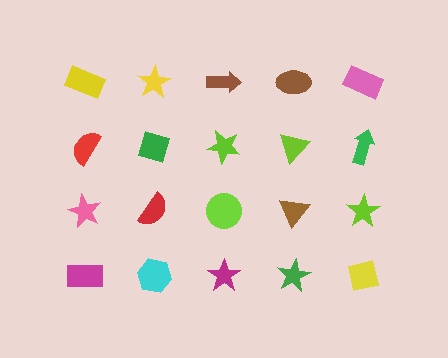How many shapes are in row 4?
5 shapes.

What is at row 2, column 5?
A green arrow.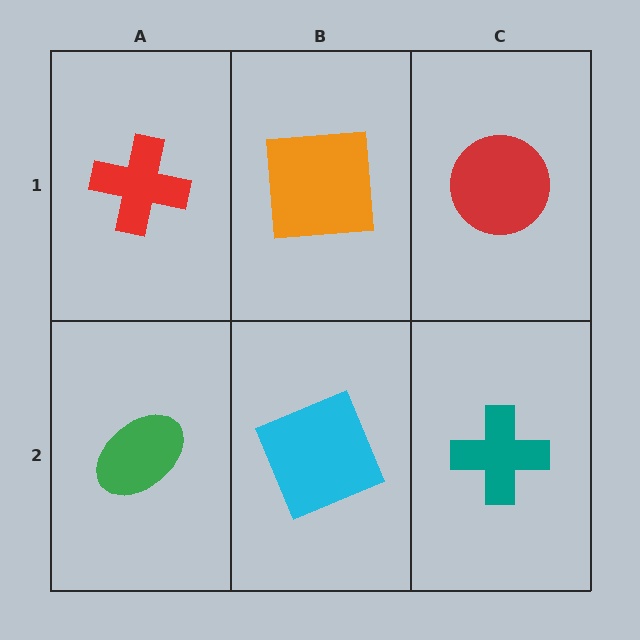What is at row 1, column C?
A red circle.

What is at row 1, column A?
A red cross.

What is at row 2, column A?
A green ellipse.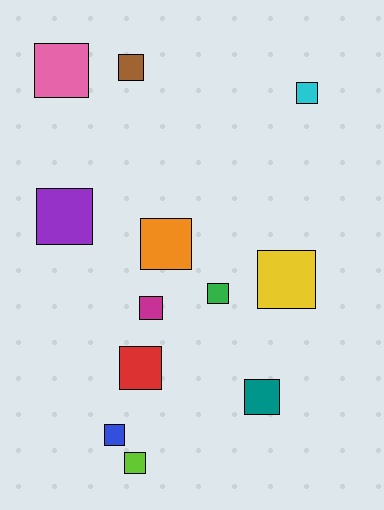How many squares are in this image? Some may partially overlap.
There are 12 squares.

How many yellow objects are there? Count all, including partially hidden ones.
There is 1 yellow object.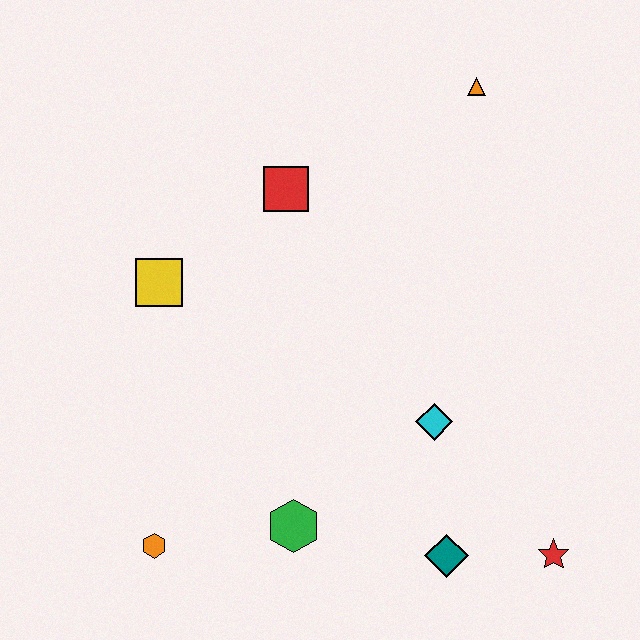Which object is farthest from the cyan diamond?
The orange triangle is farthest from the cyan diamond.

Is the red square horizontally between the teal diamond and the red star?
No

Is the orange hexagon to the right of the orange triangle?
No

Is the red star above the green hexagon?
No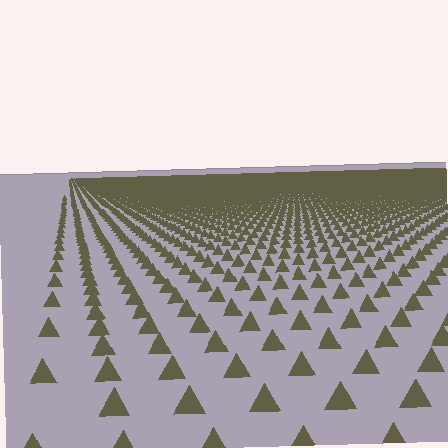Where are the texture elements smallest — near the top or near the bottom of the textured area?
Near the top.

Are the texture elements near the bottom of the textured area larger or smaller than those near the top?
Larger. Near the bottom, elements are closer to the viewer and appear at a bigger on-screen size.